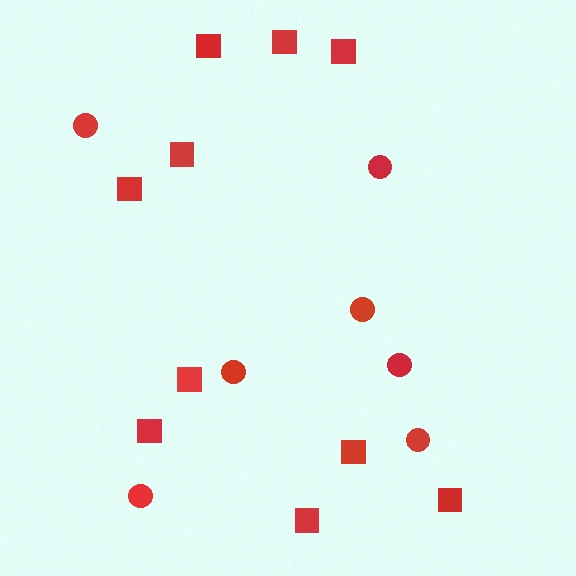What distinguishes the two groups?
There are 2 groups: one group of squares (10) and one group of circles (7).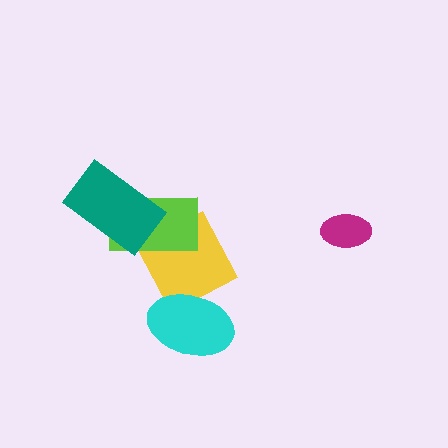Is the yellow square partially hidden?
Yes, it is partially covered by another shape.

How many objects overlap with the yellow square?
2 objects overlap with the yellow square.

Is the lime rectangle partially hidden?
Yes, it is partially covered by another shape.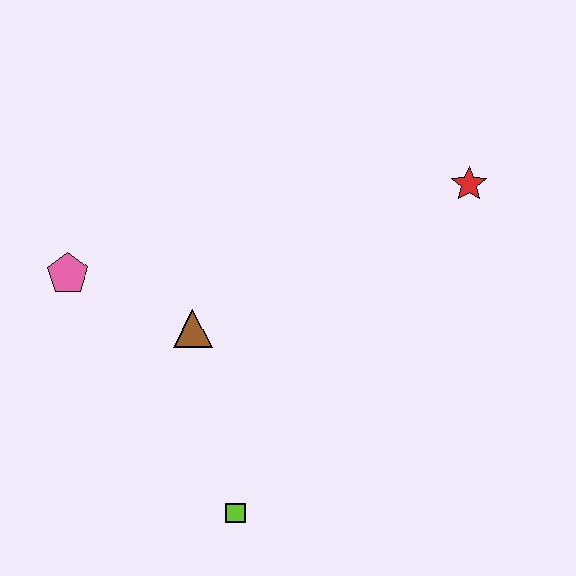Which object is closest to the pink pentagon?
The brown triangle is closest to the pink pentagon.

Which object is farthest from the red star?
The pink pentagon is farthest from the red star.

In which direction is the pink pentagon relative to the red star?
The pink pentagon is to the left of the red star.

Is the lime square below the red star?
Yes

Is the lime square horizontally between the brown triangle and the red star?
Yes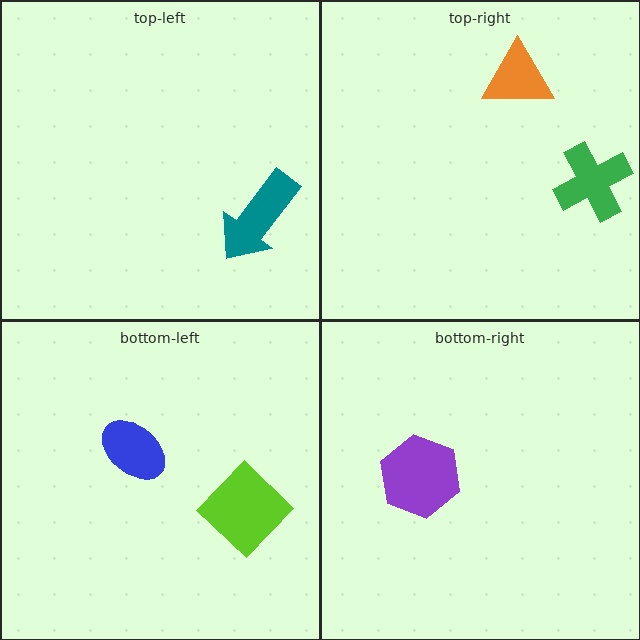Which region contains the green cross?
The top-right region.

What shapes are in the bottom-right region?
The purple hexagon.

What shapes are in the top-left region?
The teal arrow.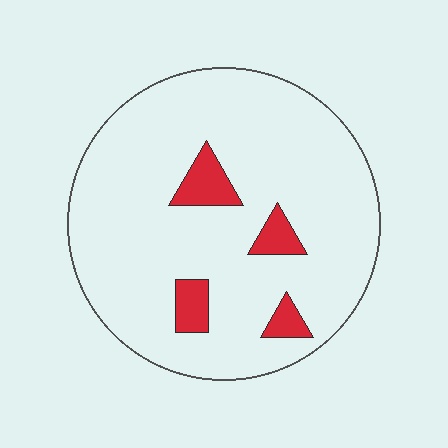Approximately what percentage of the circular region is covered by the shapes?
Approximately 10%.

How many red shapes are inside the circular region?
4.